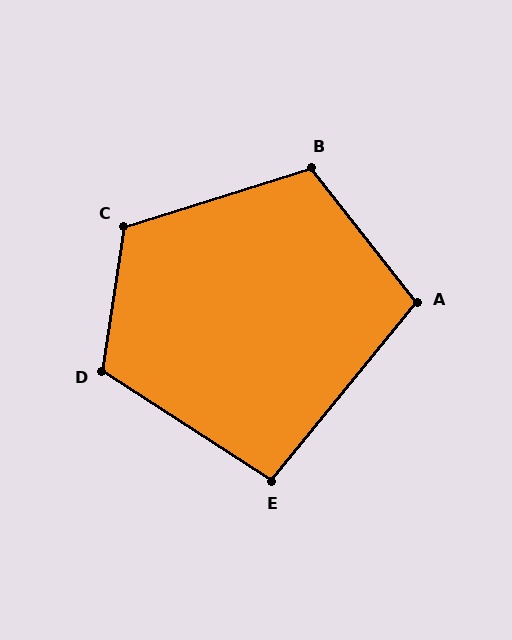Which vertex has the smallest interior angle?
E, at approximately 96 degrees.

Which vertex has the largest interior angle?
C, at approximately 116 degrees.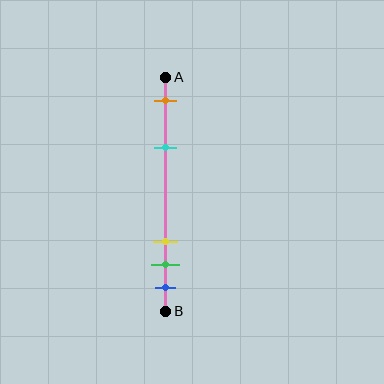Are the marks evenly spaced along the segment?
No, the marks are not evenly spaced.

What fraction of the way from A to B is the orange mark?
The orange mark is approximately 10% (0.1) of the way from A to B.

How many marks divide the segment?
There are 5 marks dividing the segment.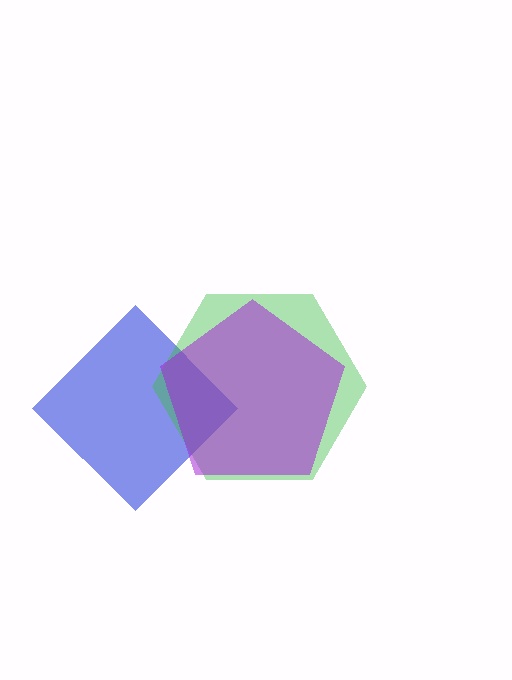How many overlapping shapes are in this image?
There are 3 overlapping shapes in the image.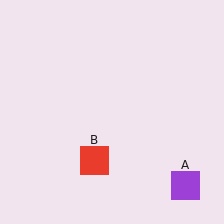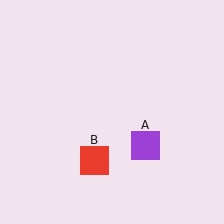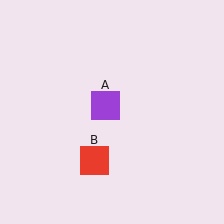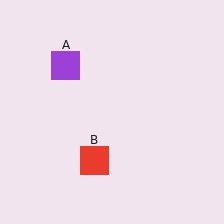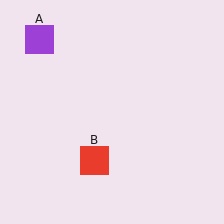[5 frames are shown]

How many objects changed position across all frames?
1 object changed position: purple square (object A).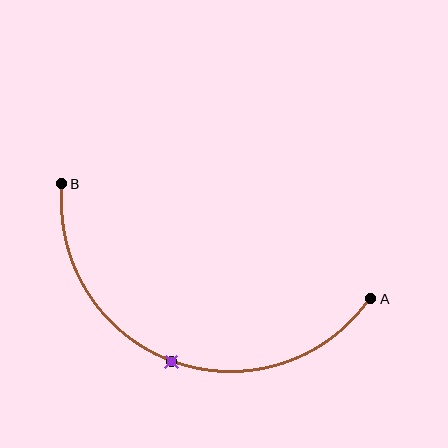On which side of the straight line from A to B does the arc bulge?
The arc bulges below the straight line connecting A and B.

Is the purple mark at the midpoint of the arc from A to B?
Yes. The purple mark lies on the arc at equal arc-length from both A and B — it is the arc midpoint.